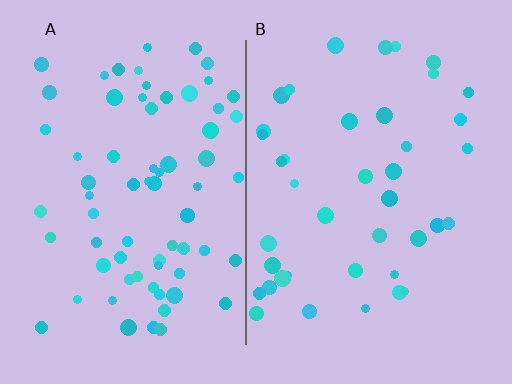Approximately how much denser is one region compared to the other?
Approximately 1.7× — region A over region B.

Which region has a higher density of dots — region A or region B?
A (the left).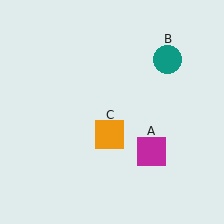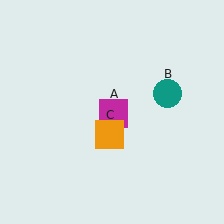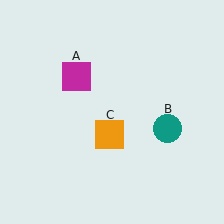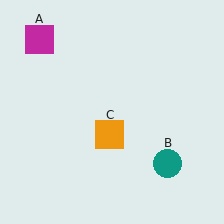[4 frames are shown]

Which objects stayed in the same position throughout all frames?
Orange square (object C) remained stationary.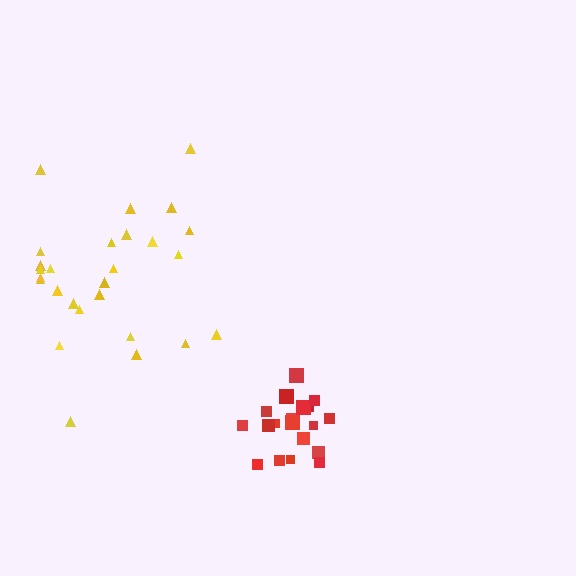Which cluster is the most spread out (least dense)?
Yellow.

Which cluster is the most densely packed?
Red.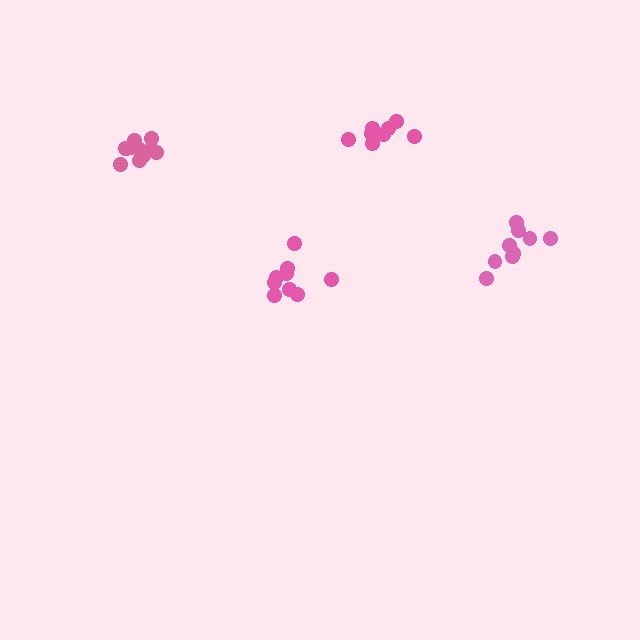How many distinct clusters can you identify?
There are 4 distinct clusters.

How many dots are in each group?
Group 1: 9 dots, Group 2: 8 dots, Group 3: 11 dots, Group 4: 9 dots (37 total).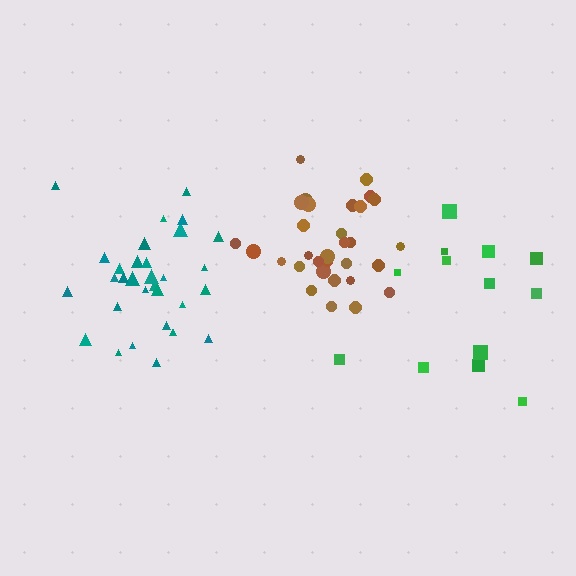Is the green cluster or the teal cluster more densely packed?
Teal.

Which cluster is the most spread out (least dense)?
Green.